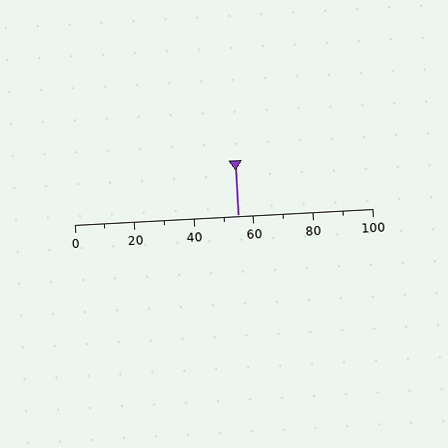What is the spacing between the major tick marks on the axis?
The major ticks are spaced 20 apart.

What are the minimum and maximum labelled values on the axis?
The axis runs from 0 to 100.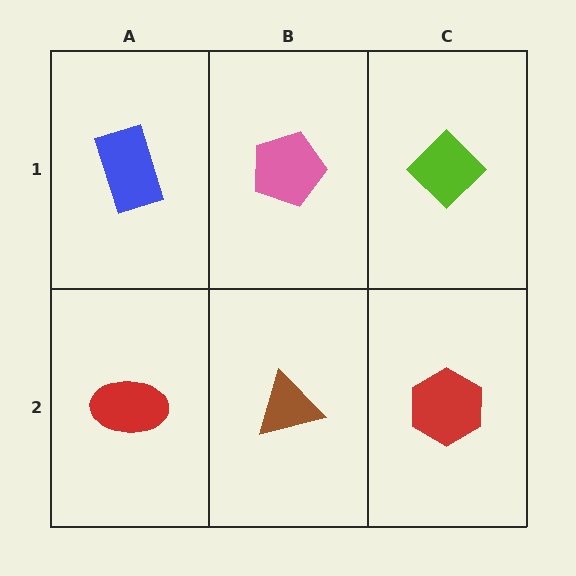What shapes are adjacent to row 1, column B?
A brown triangle (row 2, column B), a blue rectangle (row 1, column A), a lime diamond (row 1, column C).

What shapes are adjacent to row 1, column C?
A red hexagon (row 2, column C), a pink pentagon (row 1, column B).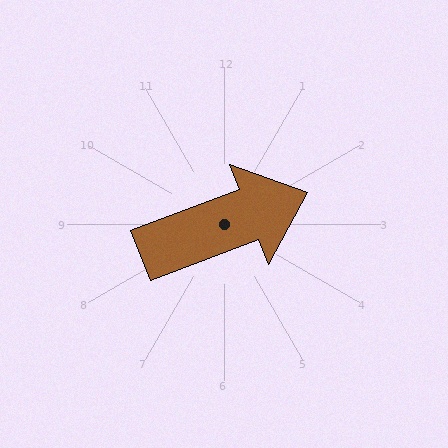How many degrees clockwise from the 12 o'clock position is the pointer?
Approximately 69 degrees.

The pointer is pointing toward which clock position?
Roughly 2 o'clock.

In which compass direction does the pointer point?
East.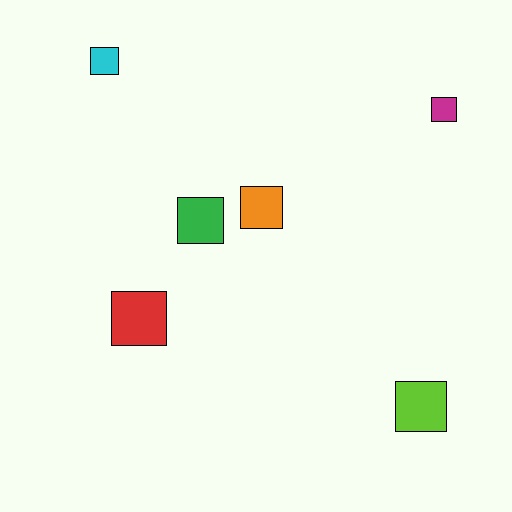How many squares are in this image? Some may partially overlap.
There are 6 squares.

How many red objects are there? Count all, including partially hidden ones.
There is 1 red object.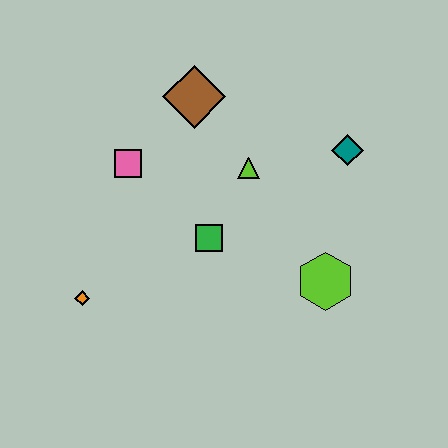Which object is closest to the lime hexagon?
The green square is closest to the lime hexagon.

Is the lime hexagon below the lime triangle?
Yes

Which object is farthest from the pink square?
The lime hexagon is farthest from the pink square.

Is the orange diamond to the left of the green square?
Yes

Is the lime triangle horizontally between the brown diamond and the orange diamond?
No